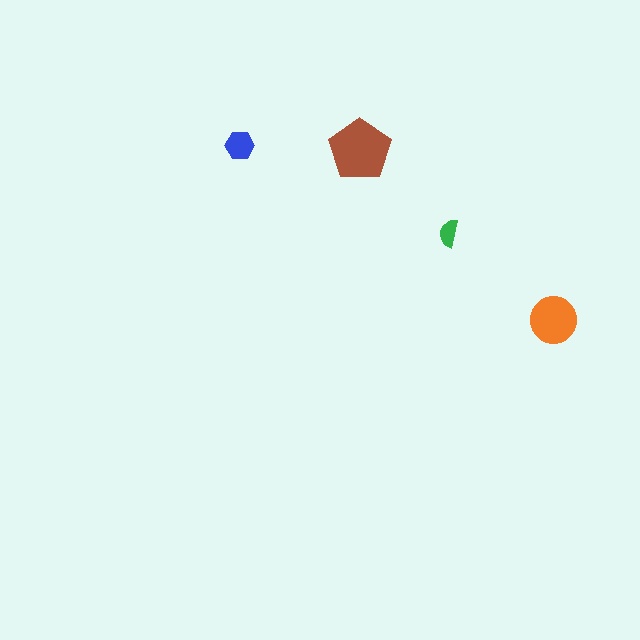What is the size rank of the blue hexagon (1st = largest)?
3rd.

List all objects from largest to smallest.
The brown pentagon, the orange circle, the blue hexagon, the green semicircle.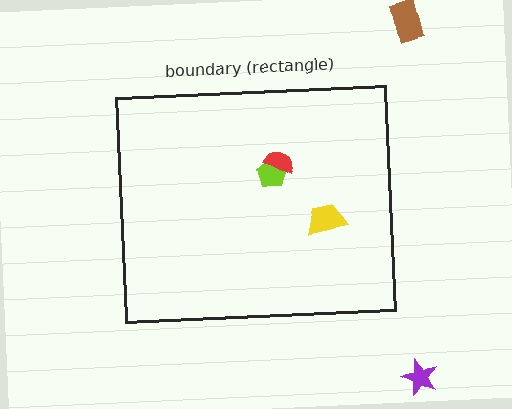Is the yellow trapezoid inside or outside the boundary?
Inside.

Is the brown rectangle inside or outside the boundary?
Outside.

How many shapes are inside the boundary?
3 inside, 2 outside.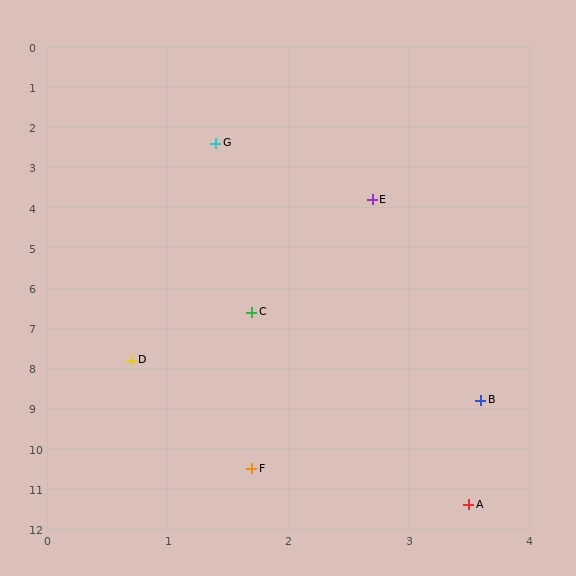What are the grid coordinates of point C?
Point C is at approximately (1.7, 6.6).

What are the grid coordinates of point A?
Point A is at approximately (3.5, 11.4).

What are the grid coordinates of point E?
Point E is at approximately (2.7, 3.8).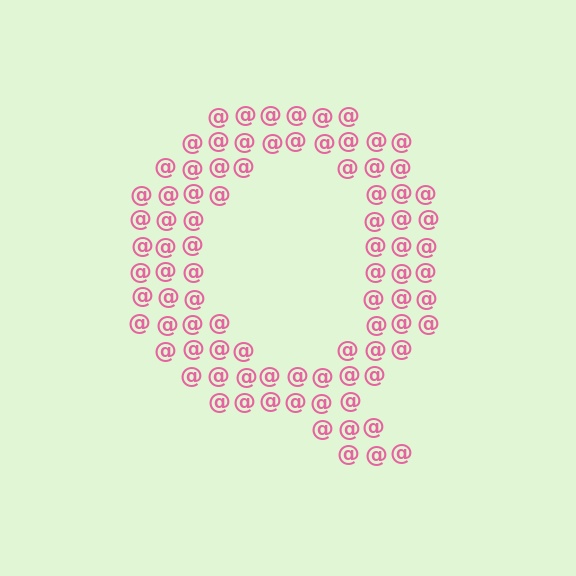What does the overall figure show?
The overall figure shows the letter Q.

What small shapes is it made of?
It is made of small at signs.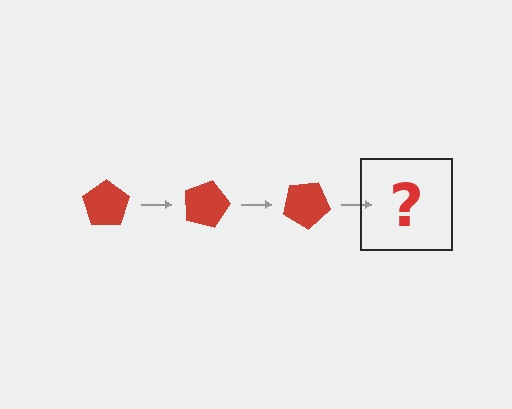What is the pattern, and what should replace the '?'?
The pattern is that the pentagon rotates 15 degrees each step. The '?' should be a red pentagon rotated 45 degrees.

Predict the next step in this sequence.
The next step is a red pentagon rotated 45 degrees.